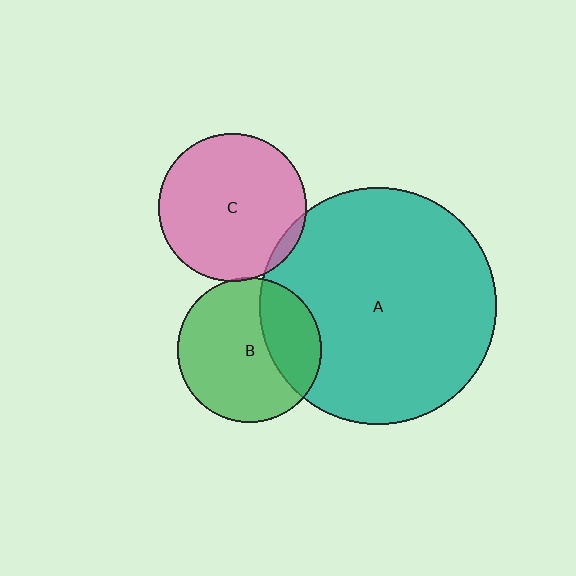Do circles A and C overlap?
Yes.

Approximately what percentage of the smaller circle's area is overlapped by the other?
Approximately 5%.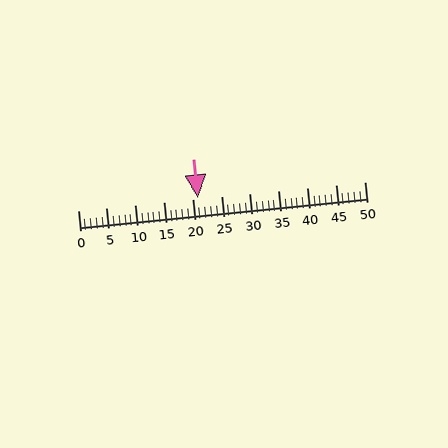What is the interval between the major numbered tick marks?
The major tick marks are spaced 5 units apart.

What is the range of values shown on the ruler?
The ruler shows values from 0 to 50.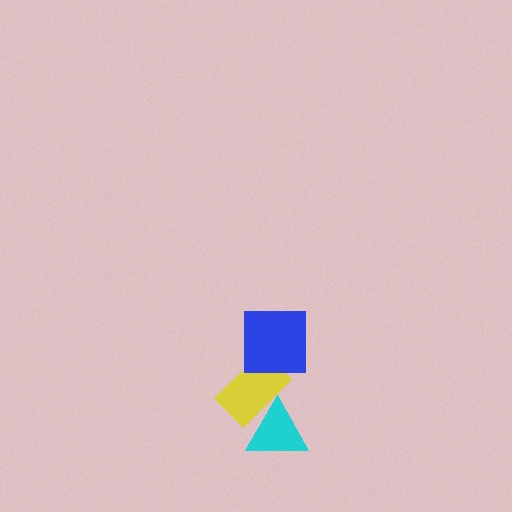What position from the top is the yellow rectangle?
The yellow rectangle is 2nd from the top.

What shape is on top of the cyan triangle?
The yellow rectangle is on top of the cyan triangle.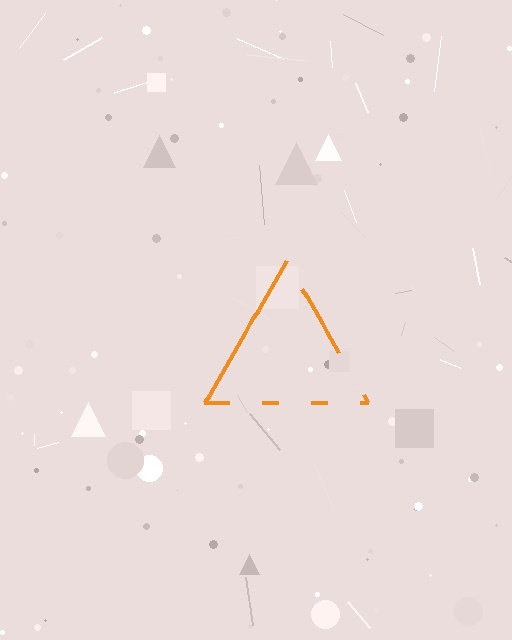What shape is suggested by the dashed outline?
The dashed outline suggests a triangle.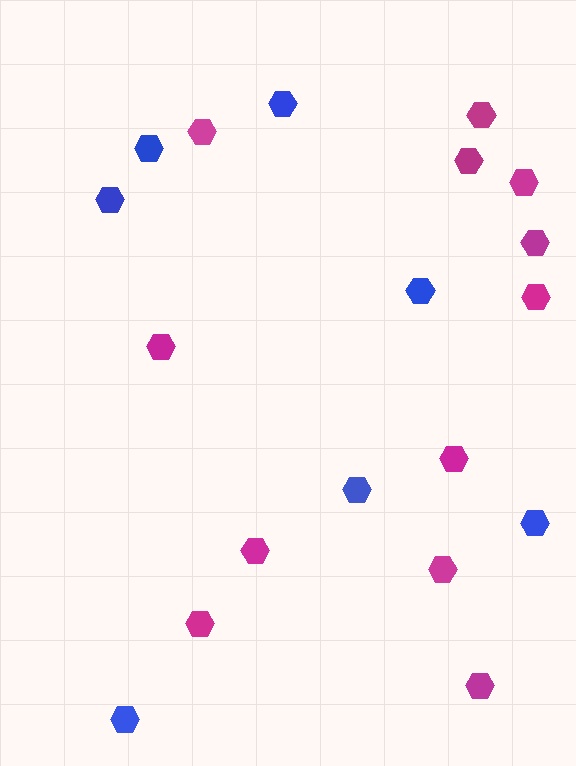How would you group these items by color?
There are 2 groups: one group of magenta hexagons (12) and one group of blue hexagons (7).